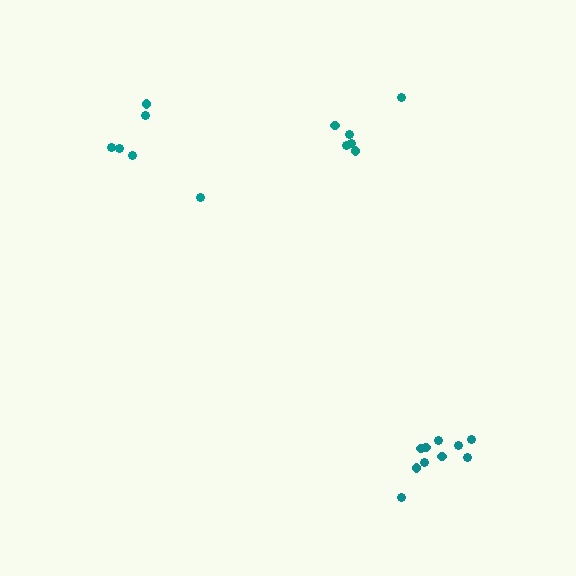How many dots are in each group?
Group 1: 6 dots, Group 2: 10 dots, Group 3: 6 dots (22 total).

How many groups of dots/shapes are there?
There are 3 groups.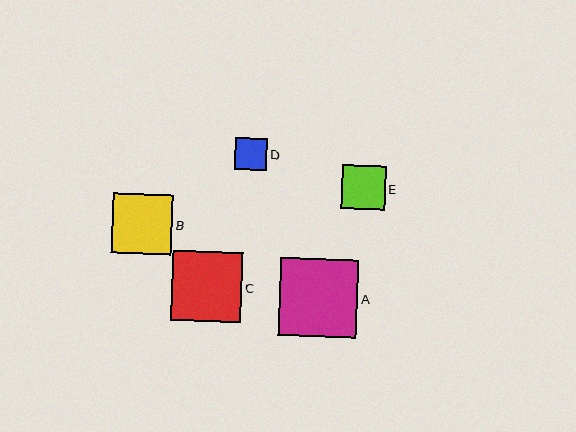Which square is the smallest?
Square D is the smallest with a size of approximately 32 pixels.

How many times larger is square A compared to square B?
Square A is approximately 1.3 times the size of square B.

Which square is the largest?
Square A is the largest with a size of approximately 78 pixels.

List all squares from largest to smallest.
From largest to smallest: A, C, B, E, D.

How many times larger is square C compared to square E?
Square C is approximately 1.6 times the size of square E.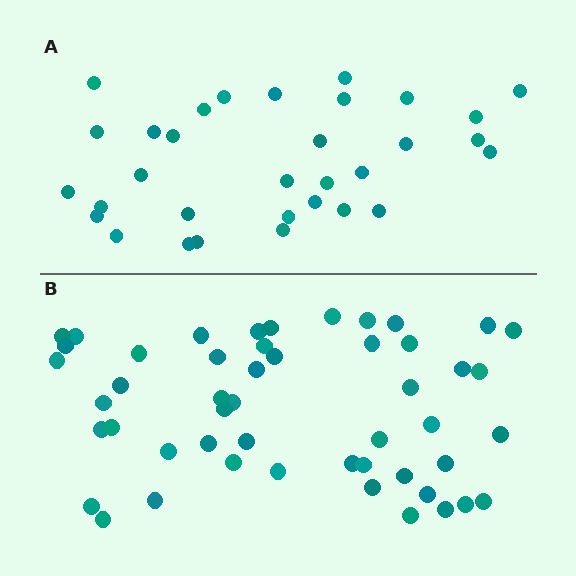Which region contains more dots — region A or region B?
Region B (the bottom region) has more dots.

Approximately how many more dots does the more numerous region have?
Region B has approximately 20 more dots than region A.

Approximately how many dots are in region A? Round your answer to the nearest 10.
About 30 dots. (The exact count is 32, which rounds to 30.)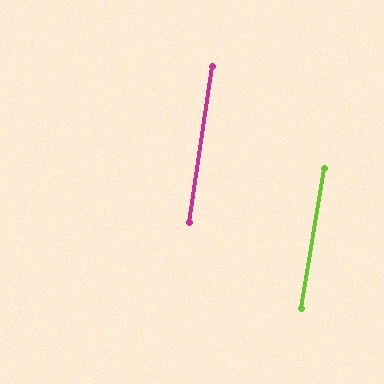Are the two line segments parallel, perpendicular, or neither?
Parallel — their directions differ by only 0.9°.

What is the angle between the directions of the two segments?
Approximately 1 degree.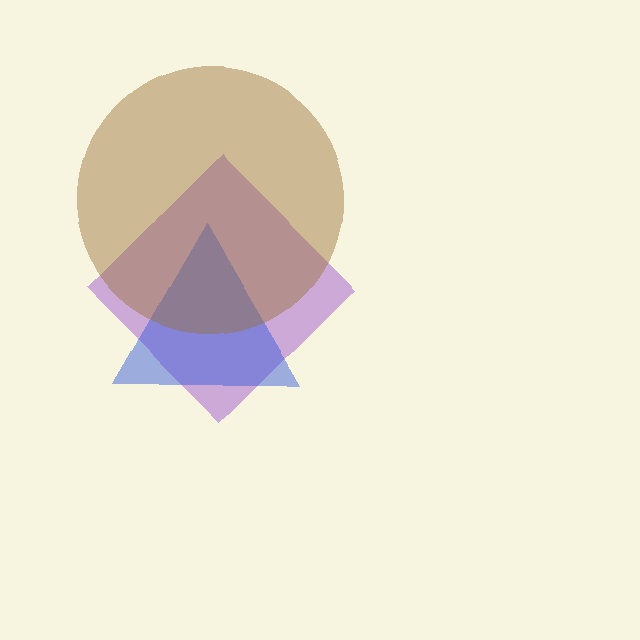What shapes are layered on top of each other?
The layered shapes are: a purple diamond, a blue triangle, a brown circle.